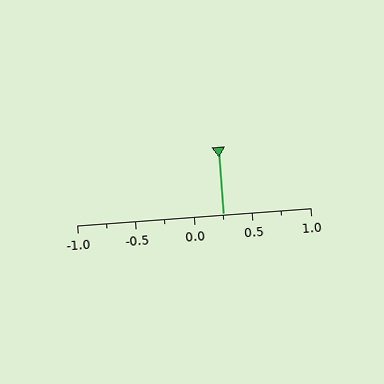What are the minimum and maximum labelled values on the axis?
The axis runs from -1.0 to 1.0.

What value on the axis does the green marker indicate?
The marker indicates approximately 0.25.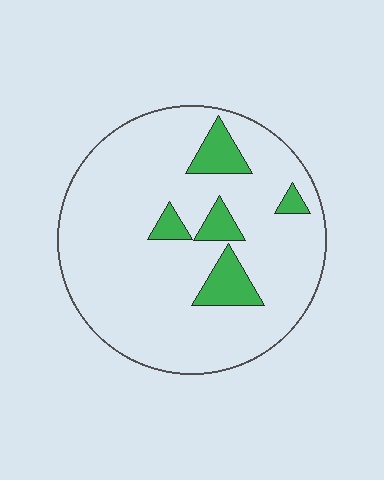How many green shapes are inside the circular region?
5.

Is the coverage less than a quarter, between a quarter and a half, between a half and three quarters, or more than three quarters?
Less than a quarter.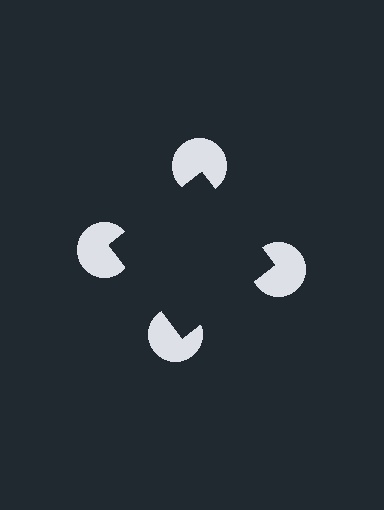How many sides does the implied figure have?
4 sides.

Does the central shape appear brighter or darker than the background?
It typically appears slightly darker than the background, even though no actual brightness change is drawn.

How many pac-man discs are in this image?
There are 4 — one at each vertex of the illusory square.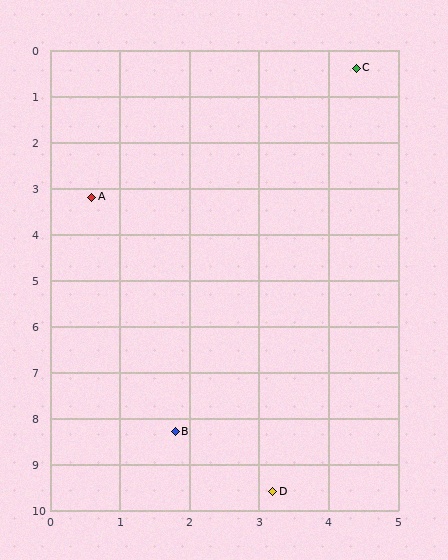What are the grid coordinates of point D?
Point D is at approximately (3.2, 9.6).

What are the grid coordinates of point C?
Point C is at approximately (4.4, 0.4).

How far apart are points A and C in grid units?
Points A and C are about 4.7 grid units apart.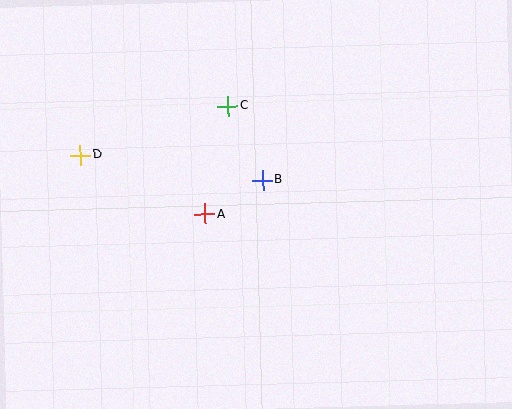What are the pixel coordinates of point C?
Point C is at (228, 106).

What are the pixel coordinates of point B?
Point B is at (263, 180).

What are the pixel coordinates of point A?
Point A is at (205, 214).